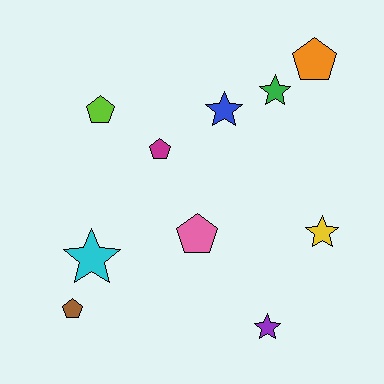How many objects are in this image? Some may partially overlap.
There are 10 objects.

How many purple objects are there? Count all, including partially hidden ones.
There is 1 purple object.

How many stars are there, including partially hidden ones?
There are 5 stars.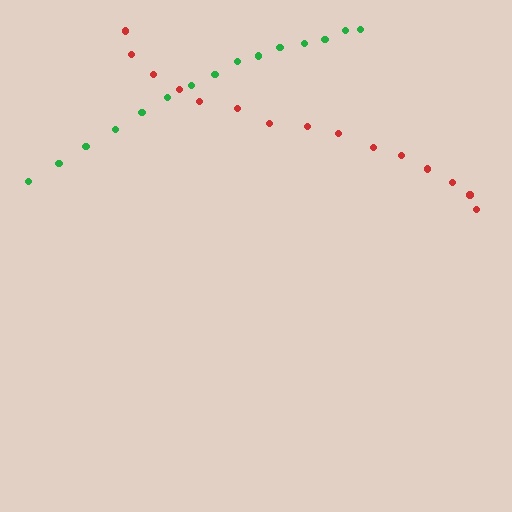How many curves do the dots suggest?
There are 2 distinct paths.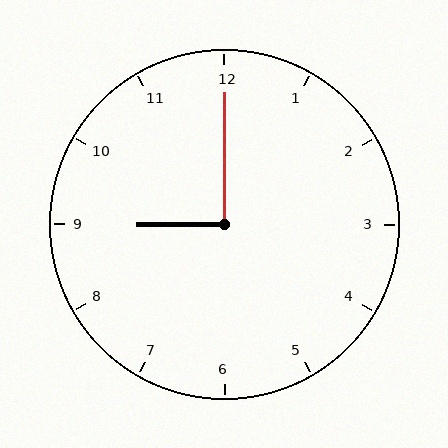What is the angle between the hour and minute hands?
Approximately 90 degrees.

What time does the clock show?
9:00.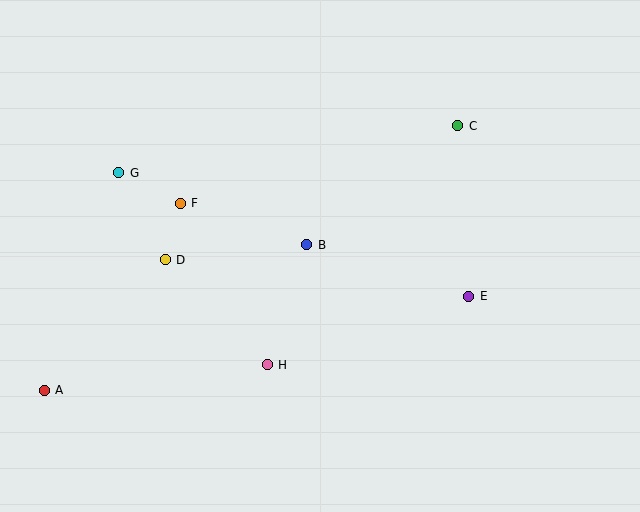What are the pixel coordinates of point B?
Point B is at (307, 245).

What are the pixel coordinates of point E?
Point E is at (469, 296).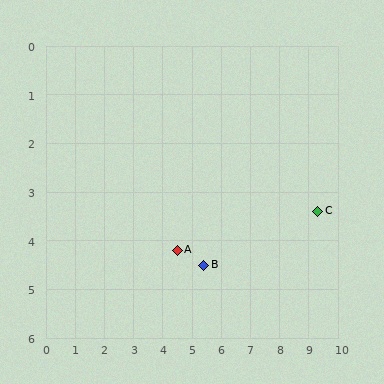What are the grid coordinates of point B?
Point B is at approximately (5.4, 4.5).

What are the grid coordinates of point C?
Point C is at approximately (9.3, 3.4).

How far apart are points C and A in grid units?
Points C and A are about 4.9 grid units apart.